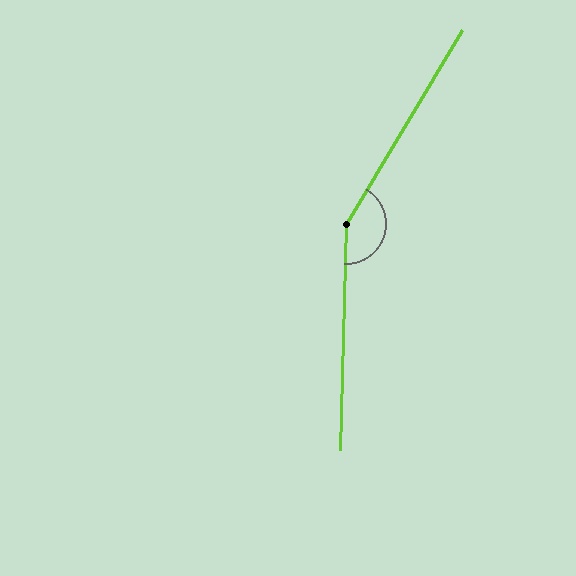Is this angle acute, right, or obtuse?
It is obtuse.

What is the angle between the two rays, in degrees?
Approximately 150 degrees.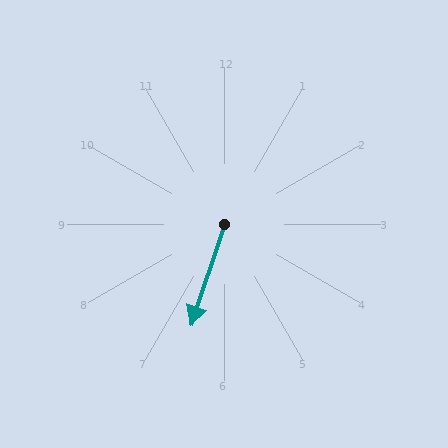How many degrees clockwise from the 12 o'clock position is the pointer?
Approximately 198 degrees.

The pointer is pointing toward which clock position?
Roughly 7 o'clock.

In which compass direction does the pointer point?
South.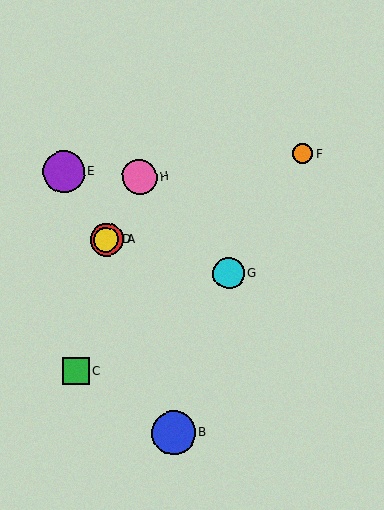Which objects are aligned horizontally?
Objects A, D are aligned horizontally.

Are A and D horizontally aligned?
Yes, both are at y≈240.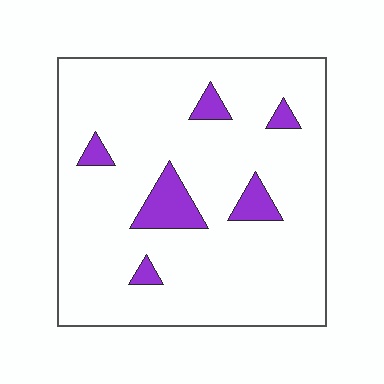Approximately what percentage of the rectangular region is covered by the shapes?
Approximately 10%.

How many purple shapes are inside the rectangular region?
6.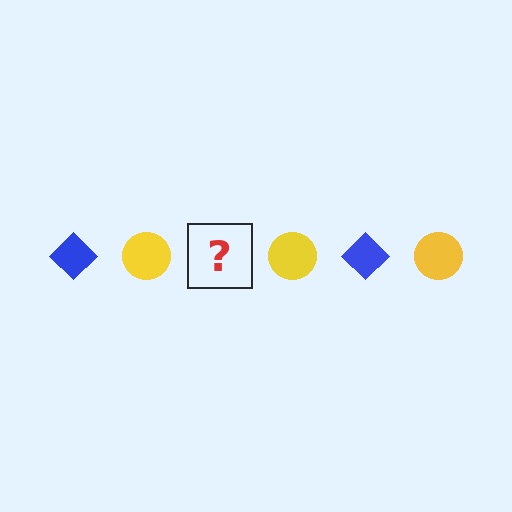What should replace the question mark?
The question mark should be replaced with a blue diamond.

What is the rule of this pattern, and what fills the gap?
The rule is that the pattern alternates between blue diamond and yellow circle. The gap should be filled with a blue diamond.